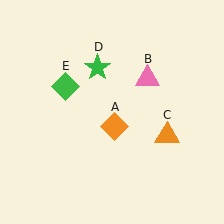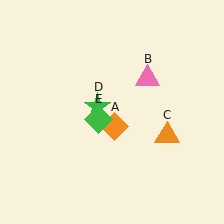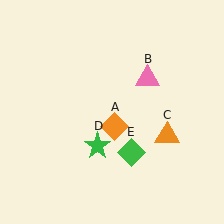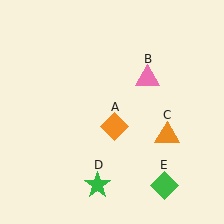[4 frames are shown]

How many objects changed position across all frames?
2 objects changed position: green star (object D), green diamond (object E).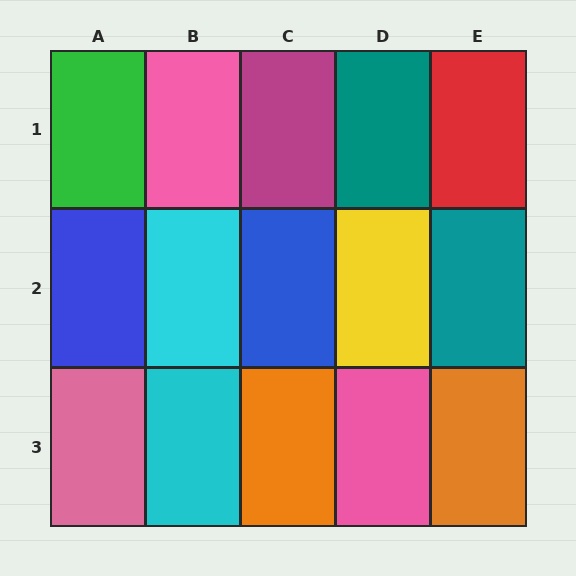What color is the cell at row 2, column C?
Blue.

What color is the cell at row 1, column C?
Magenta.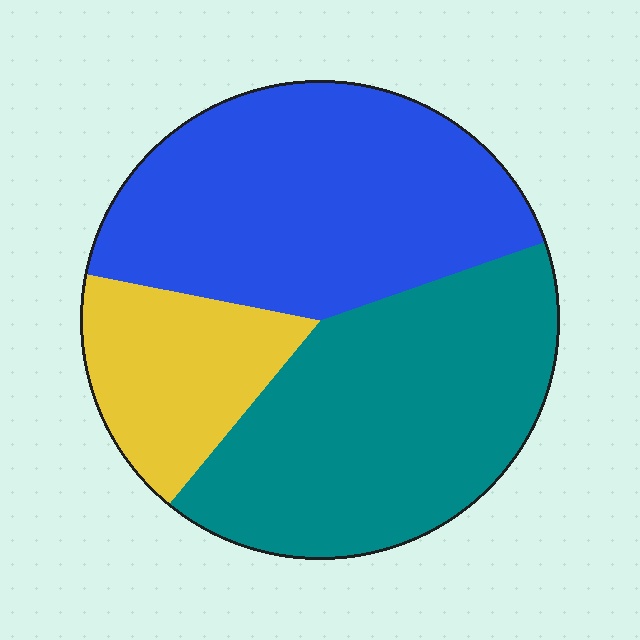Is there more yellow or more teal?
Teal.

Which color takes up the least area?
Yellow, at roughly 15%.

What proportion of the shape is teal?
Teal takes up between a third and a half of the shape.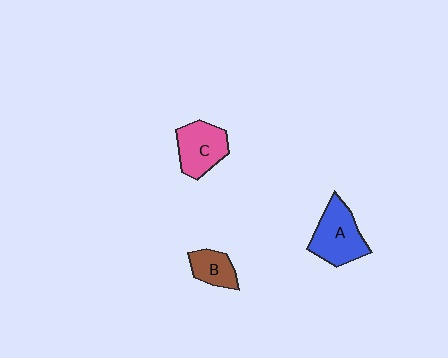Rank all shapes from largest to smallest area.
From largest to smallest: A (blue), C (pink), B (brown).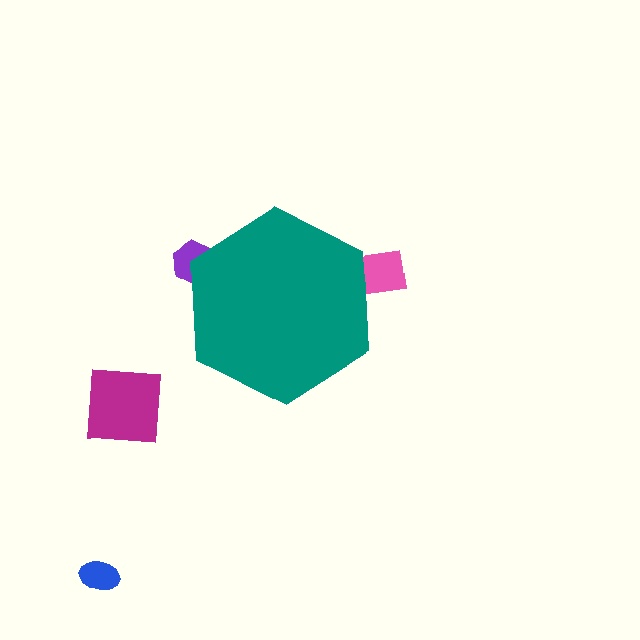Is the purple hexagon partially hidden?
Yes, the purple hexagon is partially hidden behind the teal hexagon.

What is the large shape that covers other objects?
A teal hexagon.